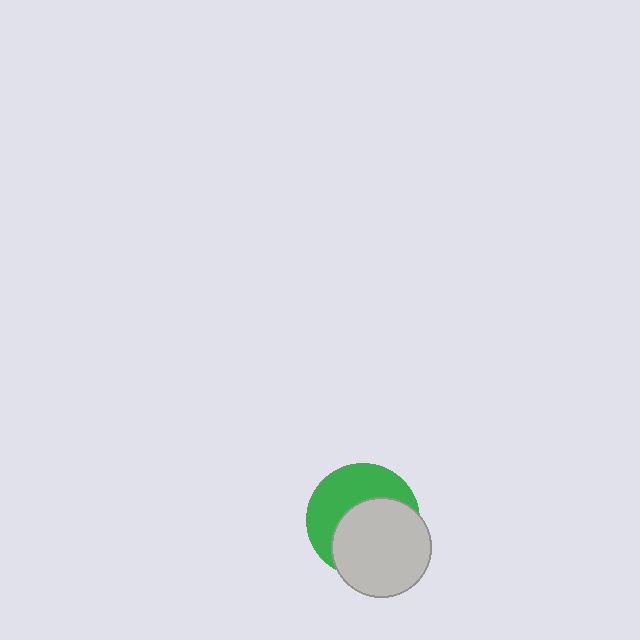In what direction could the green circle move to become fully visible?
The green circle could move toward the upper-left. That would shift it out from behind the light gray circle entirely.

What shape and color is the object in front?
The object in front is a light gray circle.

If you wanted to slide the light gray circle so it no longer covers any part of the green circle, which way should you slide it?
Slide it toward the lower-right — that is the most direct way to separate the two shapes.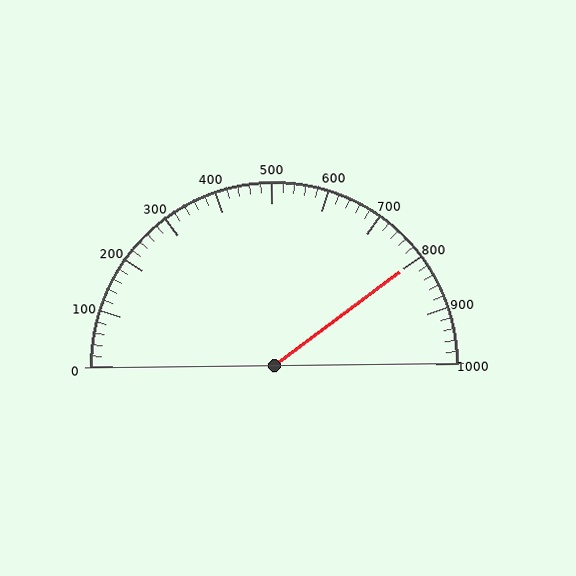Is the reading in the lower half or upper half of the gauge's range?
The reading is in the upper half of the range (0 to 1000).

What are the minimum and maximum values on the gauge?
The gauge ranges from 0 to 1000.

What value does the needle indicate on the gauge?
The needle indicates approximately 800.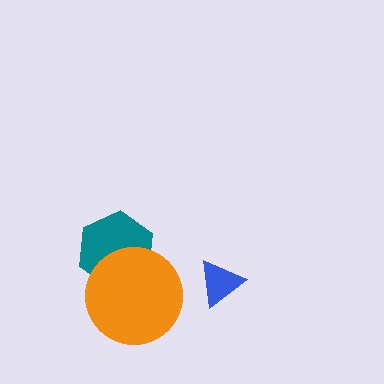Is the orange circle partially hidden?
No, no other shape covers it.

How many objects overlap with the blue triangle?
0 objects overlap with the blue triangle.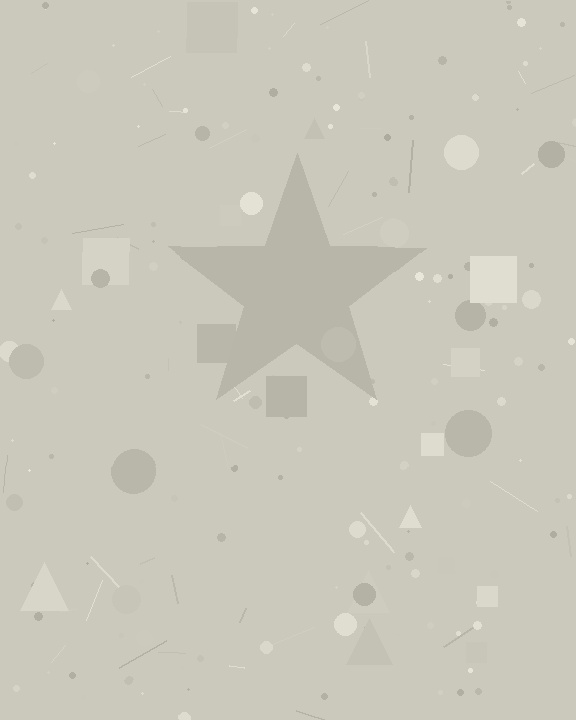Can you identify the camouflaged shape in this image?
The camouflaged shape is a star.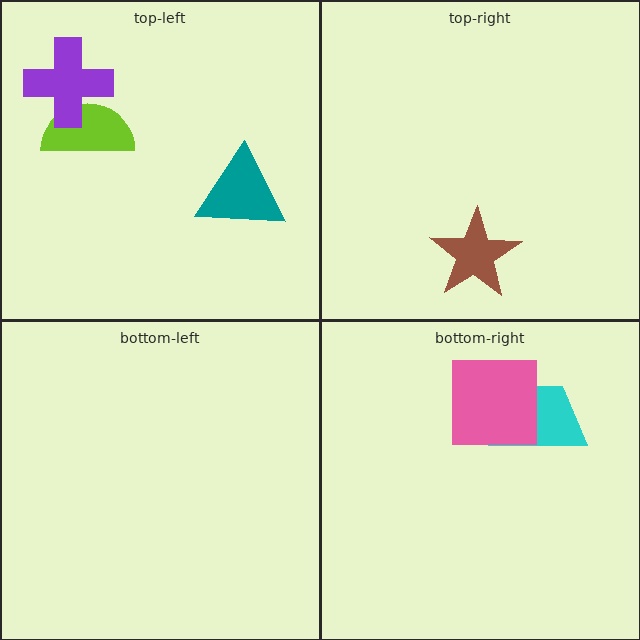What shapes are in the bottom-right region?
The cyan trapezoid, the pink square.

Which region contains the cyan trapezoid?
The bottom-right region.